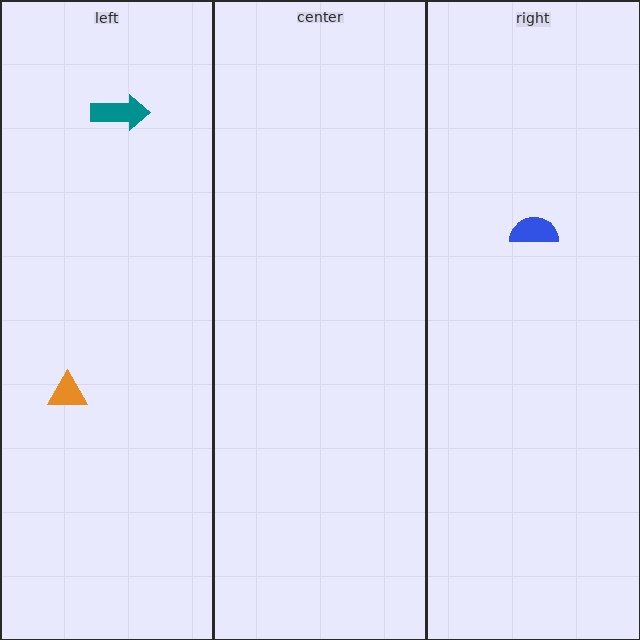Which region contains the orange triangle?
The left region.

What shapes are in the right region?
The blue semicircle.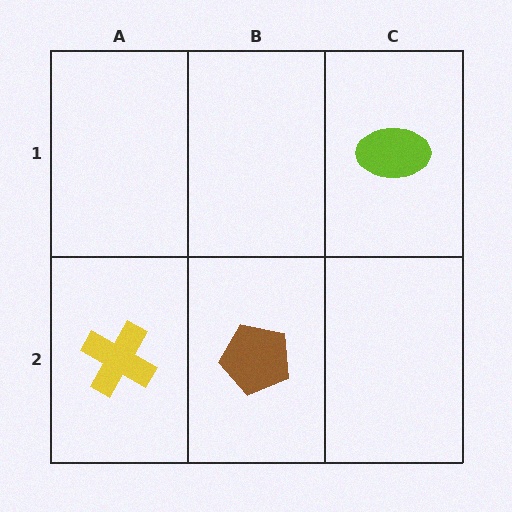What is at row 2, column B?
A brown pentagon.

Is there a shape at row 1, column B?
No, that cell is empty.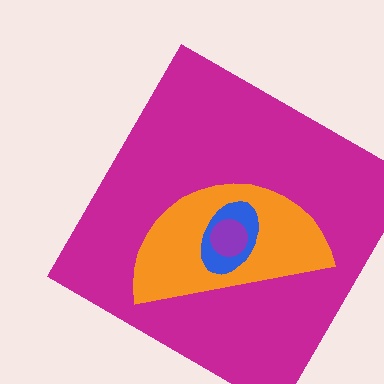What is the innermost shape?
The purple circle.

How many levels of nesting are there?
4.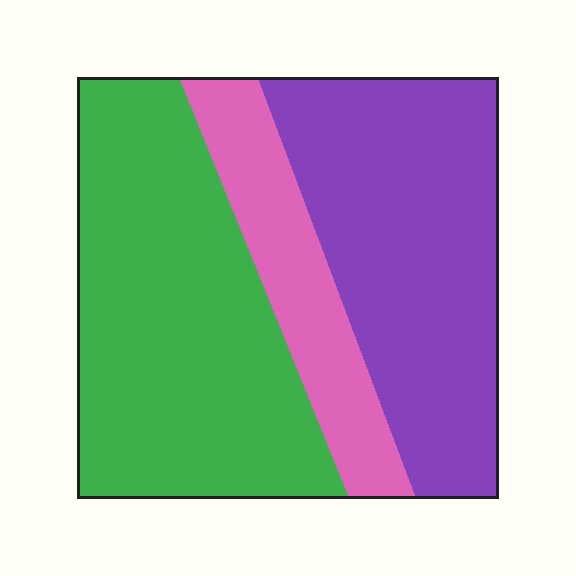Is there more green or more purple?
Green.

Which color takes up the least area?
Pink, at roughly 15%.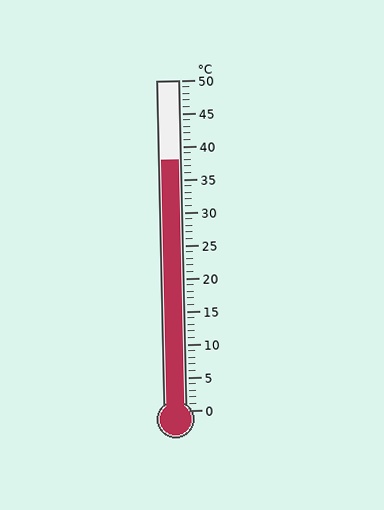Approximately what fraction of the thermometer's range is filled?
The thermometer is filled to approximately 75% of its range.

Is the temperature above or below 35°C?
The temperature is above 35°C.